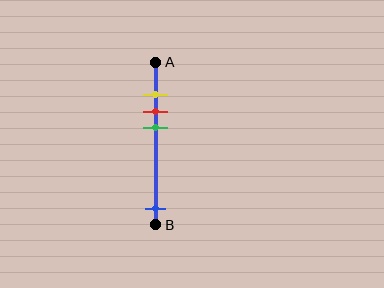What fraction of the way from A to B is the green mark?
The green mark is approximately 40% (0.4) of the way from A to B.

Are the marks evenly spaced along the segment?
No, the marks are not evenly spaced.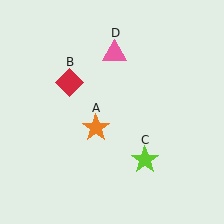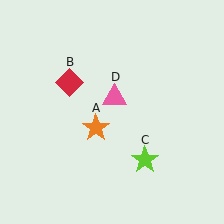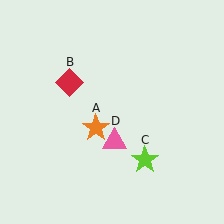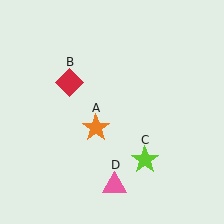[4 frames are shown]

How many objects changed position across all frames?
1 object changed position: pink triangle (object D).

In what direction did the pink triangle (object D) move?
The pink triangle (object D) moved down.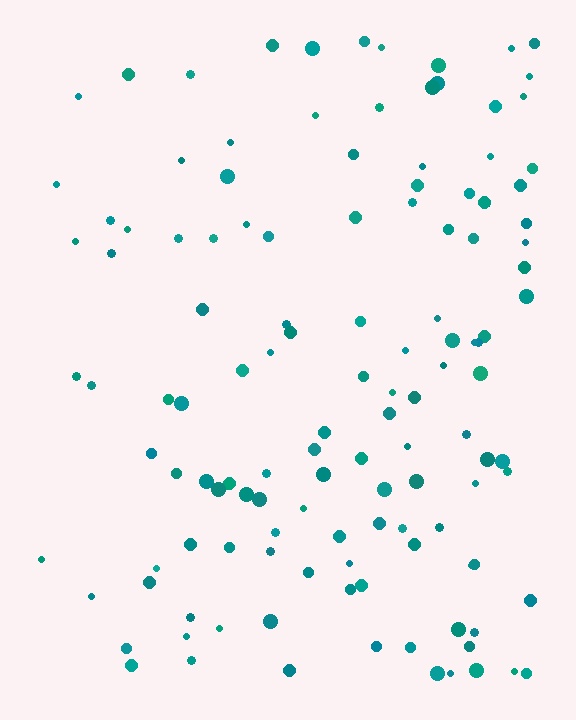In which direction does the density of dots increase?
From left to right, with the right side densest.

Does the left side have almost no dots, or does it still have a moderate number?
Still a moderate number, just noticeably fewer than the right.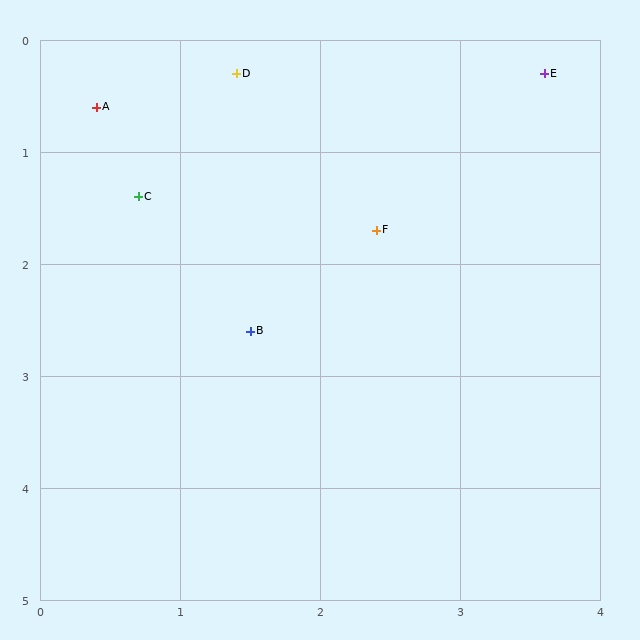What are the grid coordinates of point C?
Point C is at approximately (0.7, 1.4).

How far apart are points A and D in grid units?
Points A and D are about 1.0 grid units apart.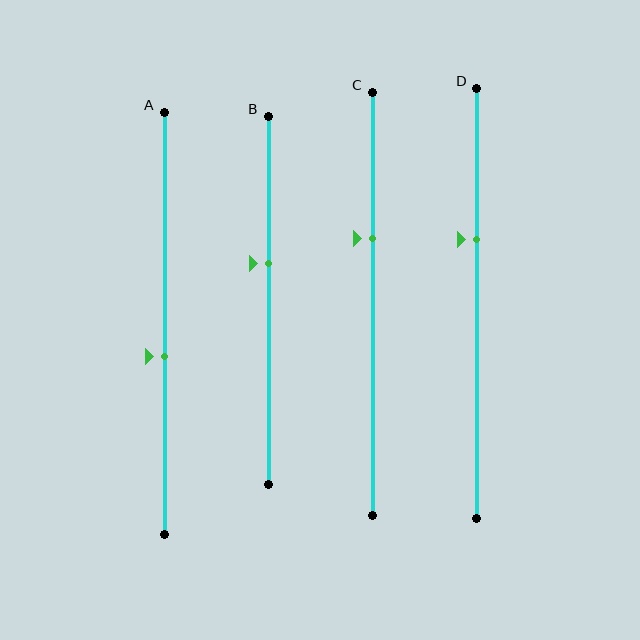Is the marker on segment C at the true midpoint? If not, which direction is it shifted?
No, the marker on segment C is shifted upward by about 16% of the segment length.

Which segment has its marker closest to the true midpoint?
Segment A has its marker closest to the true midpoint.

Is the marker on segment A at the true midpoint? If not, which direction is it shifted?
No, the marker on segment A is shifted downward by about 8% of the segment length.